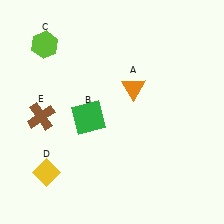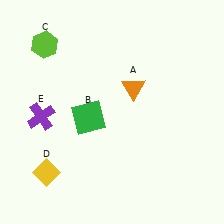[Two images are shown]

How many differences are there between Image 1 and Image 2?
There is 1 difference between the two images.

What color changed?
The cross (E) changed from brown in Image 1 to purple in Image 2.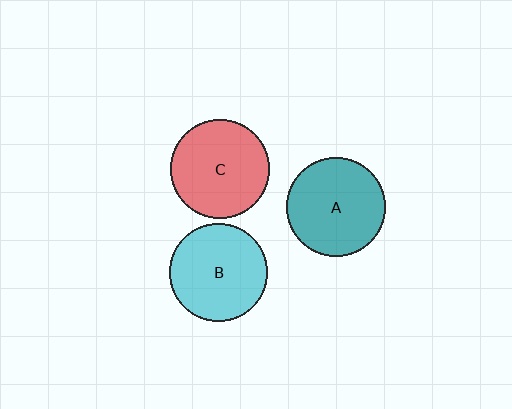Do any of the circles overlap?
No, none of the circles overlap.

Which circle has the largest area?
Circle A (teal).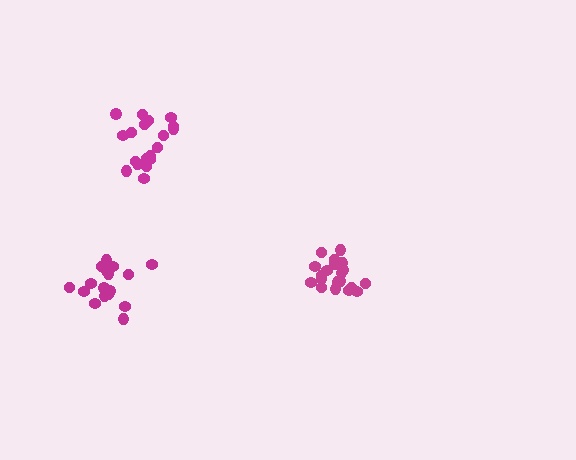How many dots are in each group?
Group 1: 20 dots, Group 2: 19 dots, Group 3: 18 dots (57 total).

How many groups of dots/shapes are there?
There are 3 groups.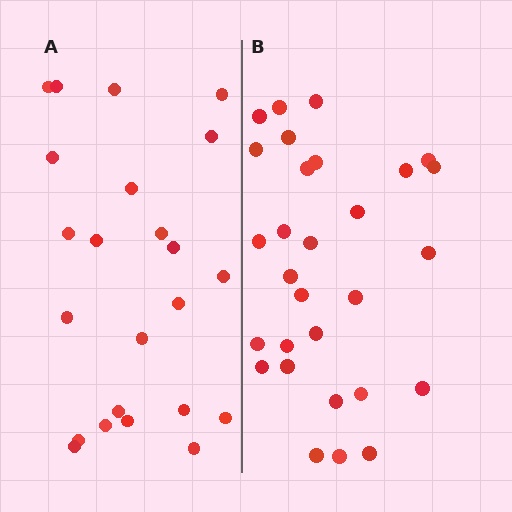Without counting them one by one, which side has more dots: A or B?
Region B (the right region) has more dots.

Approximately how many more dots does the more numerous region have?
Region B has about 6 more dots than region A.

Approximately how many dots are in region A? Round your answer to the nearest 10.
About 20 dots. (The exact count is 23, which rounds to 20.)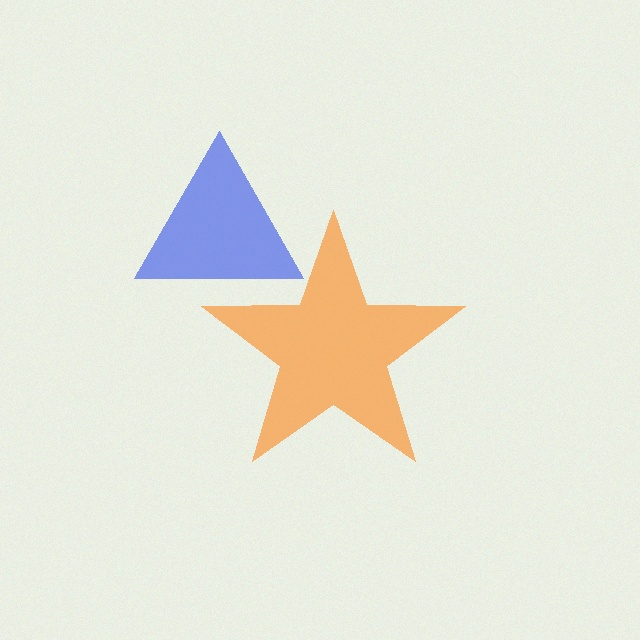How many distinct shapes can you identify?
There are 2 distinct shapes: a blue triangle, an orange star.